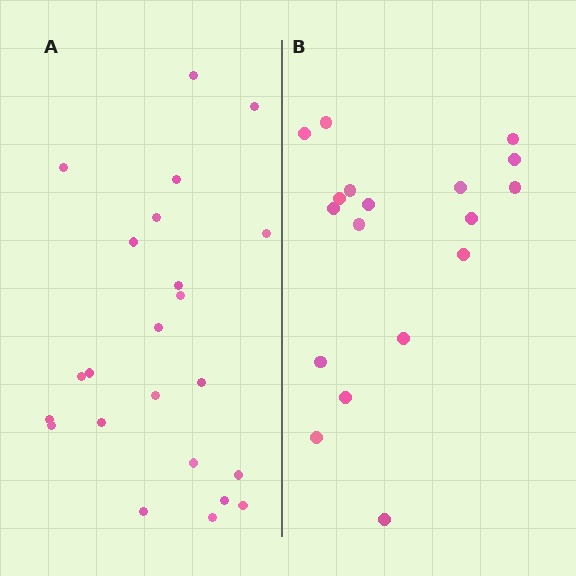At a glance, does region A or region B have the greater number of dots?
Region A (the left region) has more dots.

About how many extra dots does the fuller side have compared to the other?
Region A has about 5 more dots than region B.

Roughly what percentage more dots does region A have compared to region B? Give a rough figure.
About 30% more.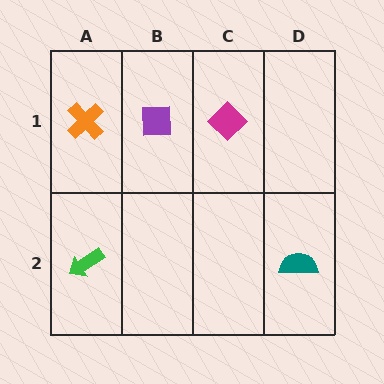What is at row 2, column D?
A teal semicircle.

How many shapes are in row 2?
2 shapes.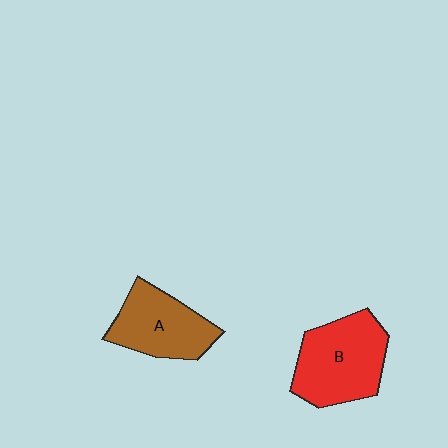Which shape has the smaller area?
Shape A (brown).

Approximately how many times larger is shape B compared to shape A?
Approximately 1.2 times.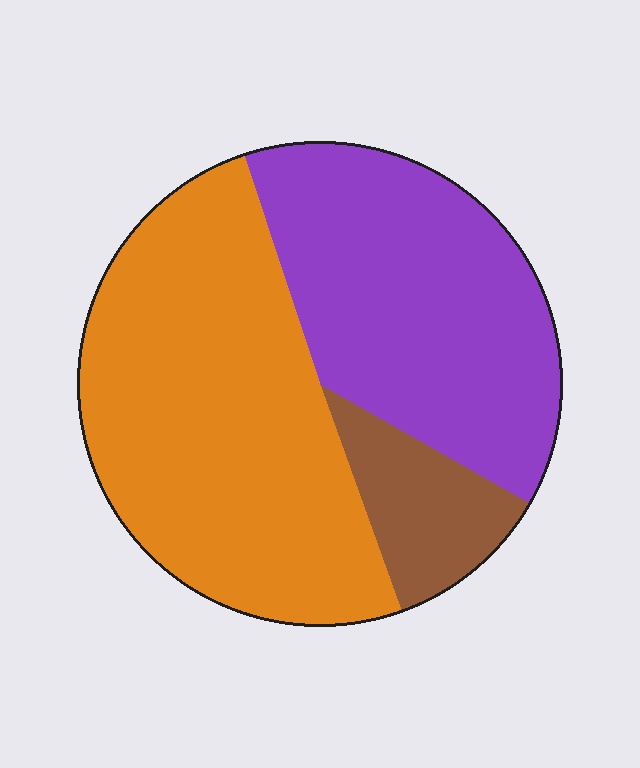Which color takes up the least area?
Brown, at roughly 10%.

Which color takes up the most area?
Orange, at roughly 50%.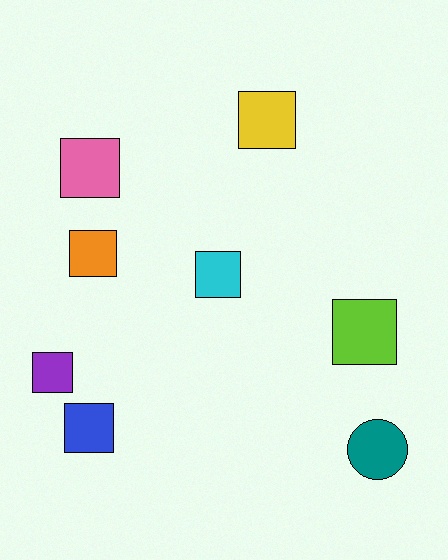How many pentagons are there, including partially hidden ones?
There are no pentagons.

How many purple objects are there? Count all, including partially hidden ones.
There is 1 purple object.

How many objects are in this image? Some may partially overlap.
There are 8 objects.